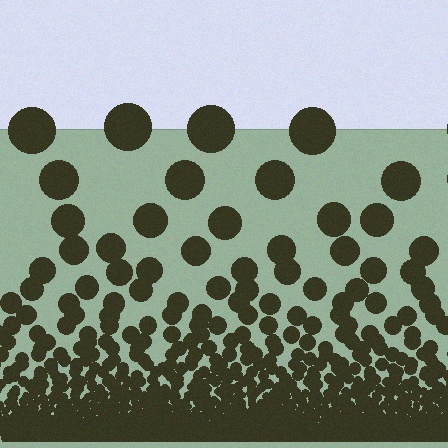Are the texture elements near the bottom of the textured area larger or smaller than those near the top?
Smaller. The gradient is inverted — elements near the bottom are smaller and denser.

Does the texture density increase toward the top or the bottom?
Density increases toward the bottom.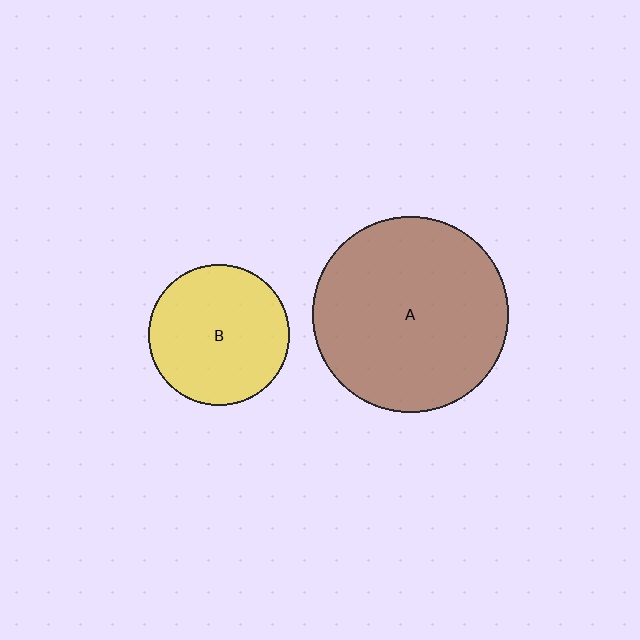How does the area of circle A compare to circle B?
Approximately 1.9 times.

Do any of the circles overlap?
No, none of the circles overlap.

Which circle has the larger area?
Circle A (brown).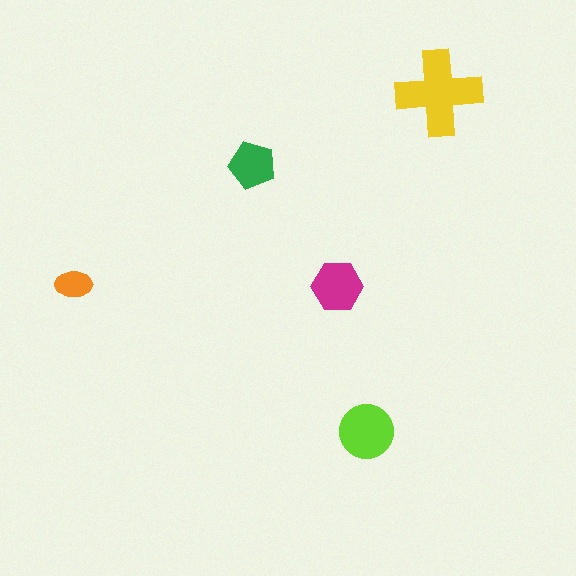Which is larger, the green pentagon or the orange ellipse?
The green pentagon.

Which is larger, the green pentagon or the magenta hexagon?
The magenta hexagon.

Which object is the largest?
The yellow cross.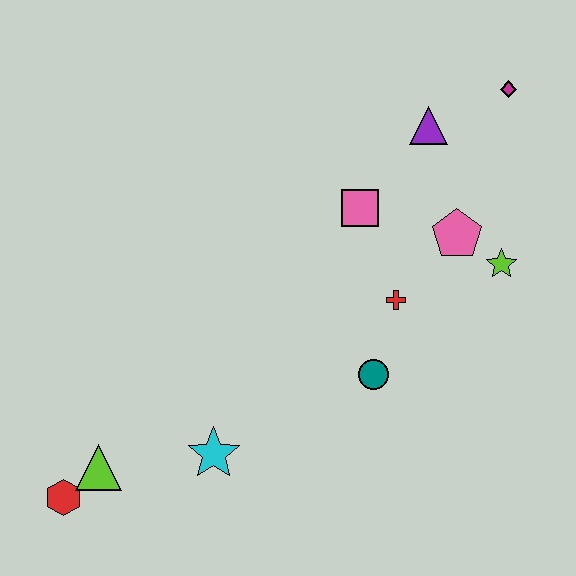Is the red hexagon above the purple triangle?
No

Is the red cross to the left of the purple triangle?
Yes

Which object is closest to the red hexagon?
The lime triangle is closest to the red hexagon.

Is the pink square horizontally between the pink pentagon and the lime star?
No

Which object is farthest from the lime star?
The red hexagon is farthest from the lime star.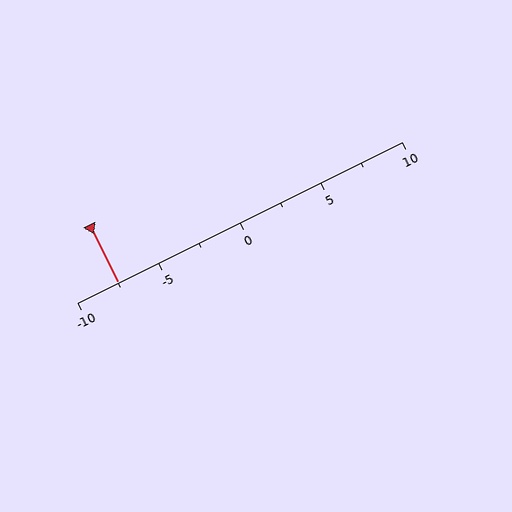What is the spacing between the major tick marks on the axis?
The major ticks are spaced 5 apart.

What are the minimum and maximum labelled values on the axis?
The axis runs from -10 to 10.